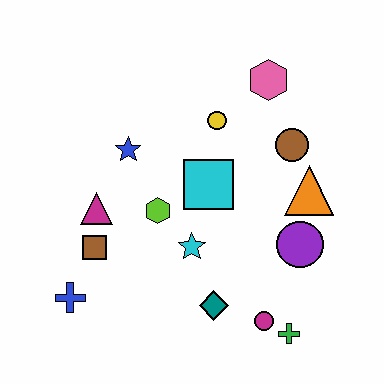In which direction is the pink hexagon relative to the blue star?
The pink hexagon is to the right of the blue star.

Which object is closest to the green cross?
The magenta circle is closest to the green cross.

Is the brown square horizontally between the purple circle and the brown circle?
No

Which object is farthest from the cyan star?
The pink hexagon is farthest from the cyan star.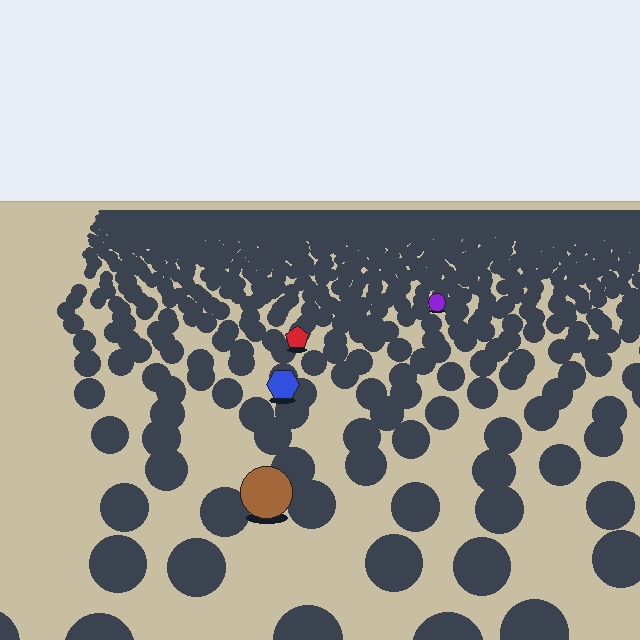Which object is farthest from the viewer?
The purple circle is farthest from the viewer. It appears smaller and the ground texture around it is denser.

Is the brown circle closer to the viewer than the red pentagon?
Yes. The brown circle is closer — you can tell from the texture gradient: the ground texture is coarser near it.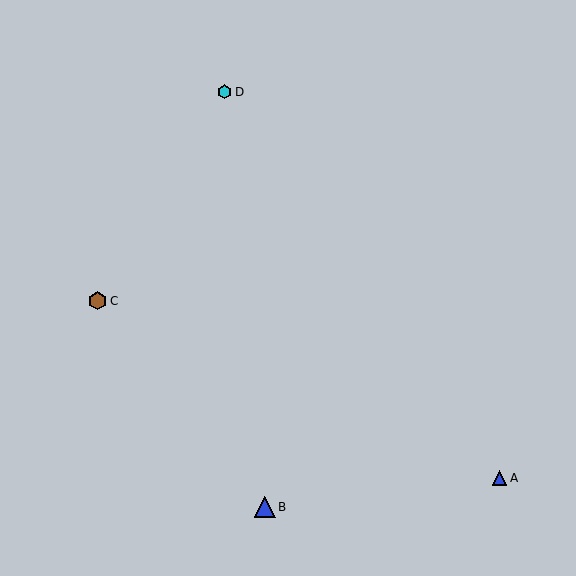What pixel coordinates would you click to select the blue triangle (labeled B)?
Click at (265, 507) to select the blue triangle B.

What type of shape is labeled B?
Shape B is a blue triangle.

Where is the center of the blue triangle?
The center of the blue triangle is at (265, 507).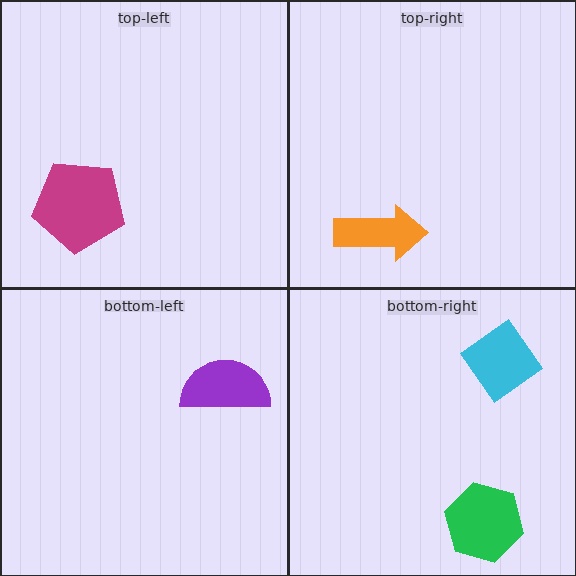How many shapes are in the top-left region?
1.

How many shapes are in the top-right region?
1.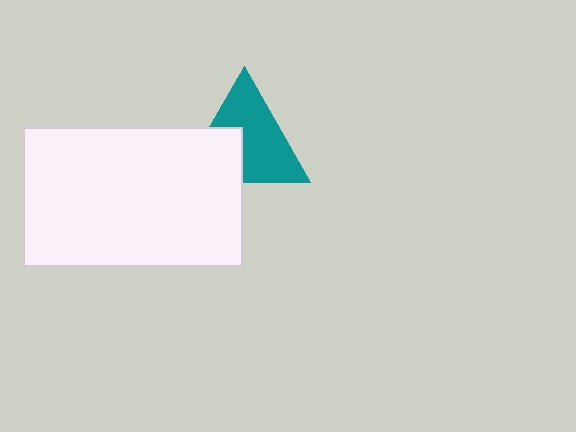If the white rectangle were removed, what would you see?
You would see the complete teal triangle.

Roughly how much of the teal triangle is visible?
About half of it is visible (roughly 64%).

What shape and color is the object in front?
The object in front is a white rectangle.